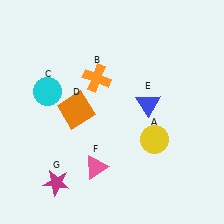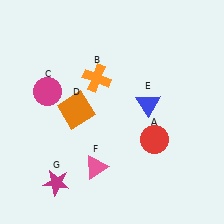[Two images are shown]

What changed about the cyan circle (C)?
In Image 1, C is cyan. In Image 2, it changed to magenta.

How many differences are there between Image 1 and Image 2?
There are 2 differences between the two images.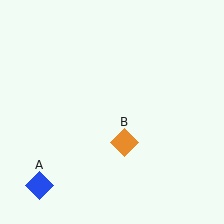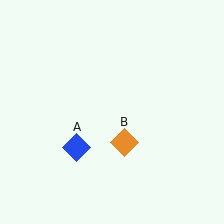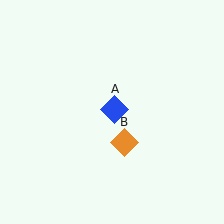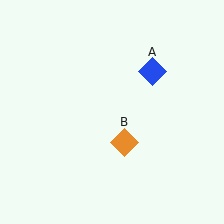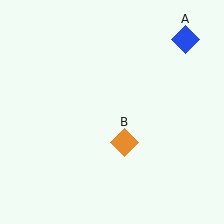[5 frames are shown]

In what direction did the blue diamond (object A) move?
The blue diamond (object A) moved up and to the right.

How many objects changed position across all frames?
1 object changed position: blue diamond (object A).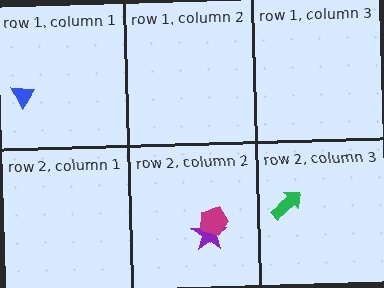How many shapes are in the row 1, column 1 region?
1.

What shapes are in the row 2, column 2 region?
The purple star, the magenta pentagon.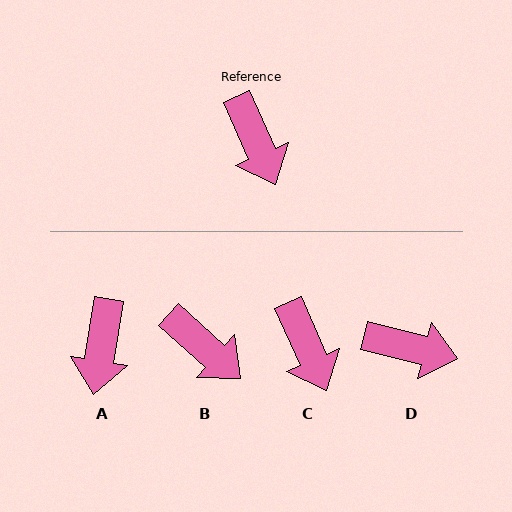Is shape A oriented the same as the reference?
No, it is off by about 33 degrees.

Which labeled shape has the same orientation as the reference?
C.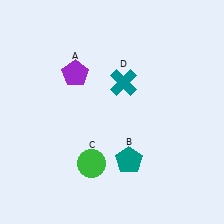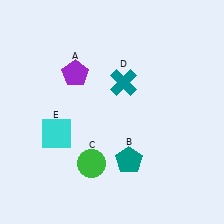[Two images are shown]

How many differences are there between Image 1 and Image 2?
There is 1 difference between the two images.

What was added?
A cyan square (E) was added in Image 2.